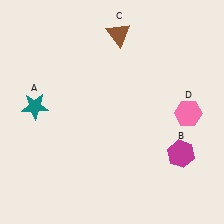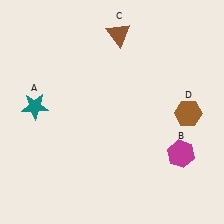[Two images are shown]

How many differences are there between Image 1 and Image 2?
There is 1 difference between the two images.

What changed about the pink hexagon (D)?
In Image 1, D is pink. In Image 2, it changed to brown.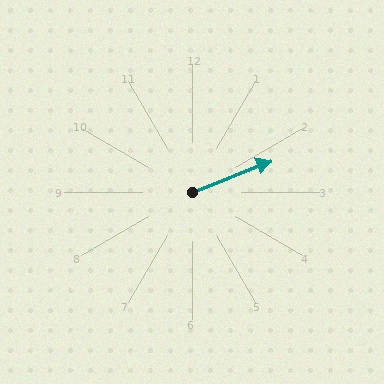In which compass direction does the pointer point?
East.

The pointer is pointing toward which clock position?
Roughly 2 o'clock.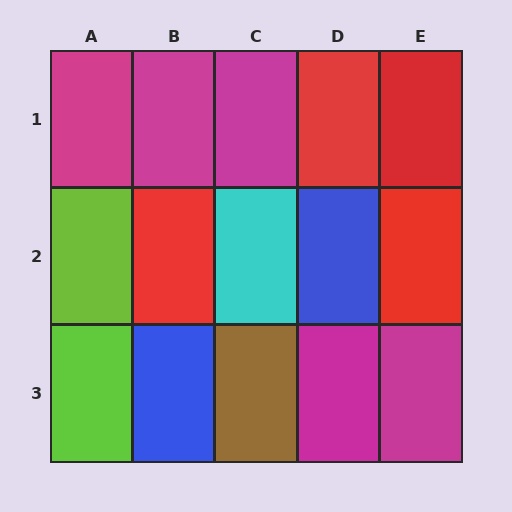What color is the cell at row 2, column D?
Blue.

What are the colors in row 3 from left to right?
Lime, blue, brown, magenta, magenta.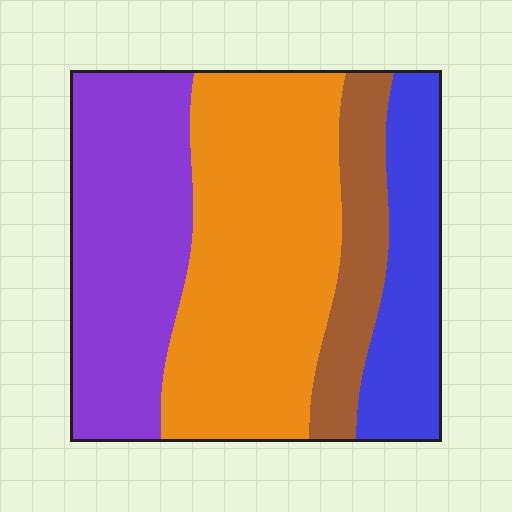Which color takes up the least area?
Brown, at roughly 15%.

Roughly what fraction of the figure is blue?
Blue takes up about one sixth (1/6) of the figure.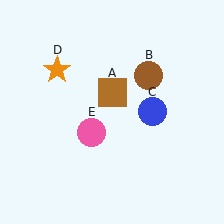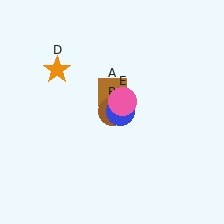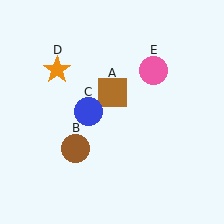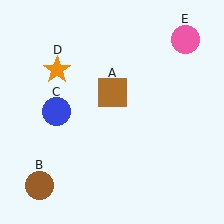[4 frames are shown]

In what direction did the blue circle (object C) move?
The blue circle (object C) moved left.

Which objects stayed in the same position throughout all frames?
Brown square (object A) and orange star (object D) remained stationary.